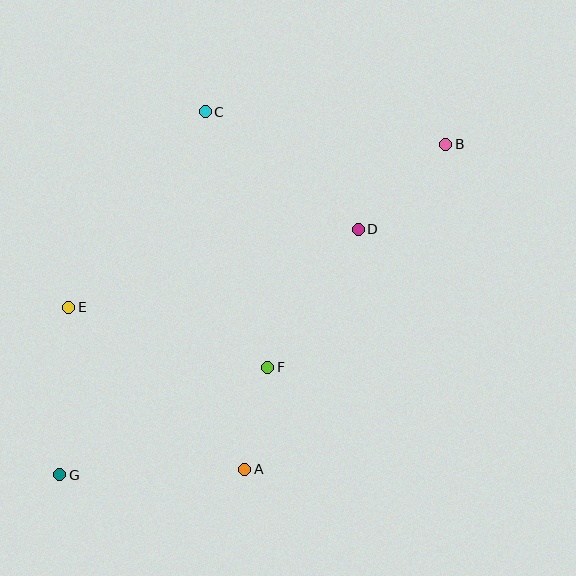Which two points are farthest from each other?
Points B and G are farthest from each other.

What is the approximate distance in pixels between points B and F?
The distance between B and F is approximately 285 pixels.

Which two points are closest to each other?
Points A and F are closest to each other.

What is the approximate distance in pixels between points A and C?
The distance between A and C is approximately 360 pixels.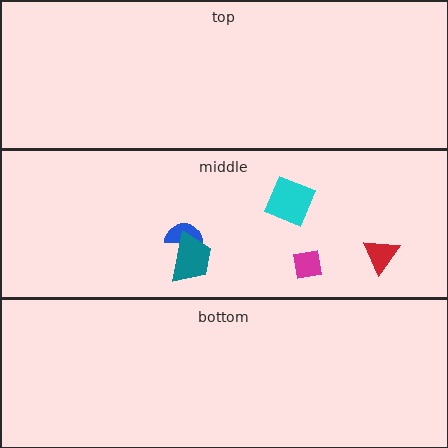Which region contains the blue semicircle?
The middle region.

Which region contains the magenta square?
The middle region.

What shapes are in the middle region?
The magenta square, the red triangle, the blue semicircle, the teal trapezoid, the cyan square.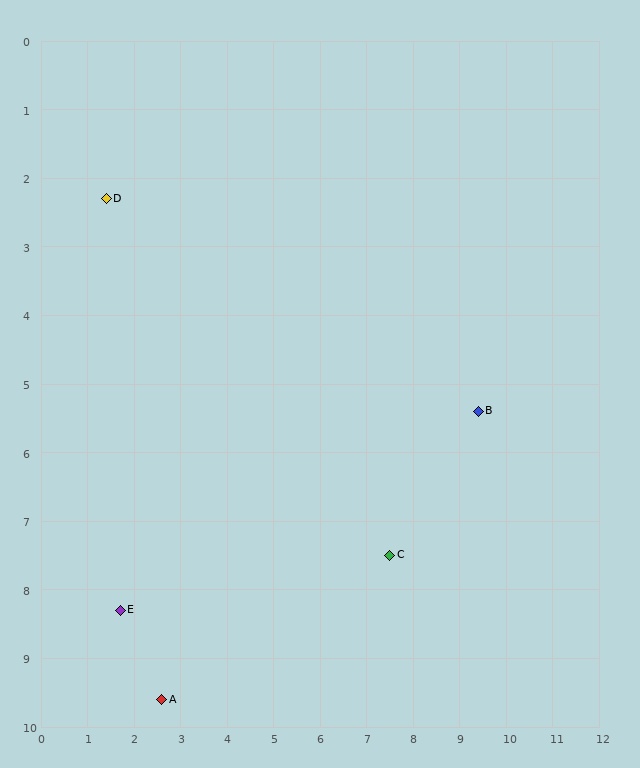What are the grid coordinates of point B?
Point B is at approximately (9.4, 5.4).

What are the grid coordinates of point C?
Point C is at approximately (7.5, 7.5).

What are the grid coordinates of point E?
Point E is at approximately (1.7, 8.3).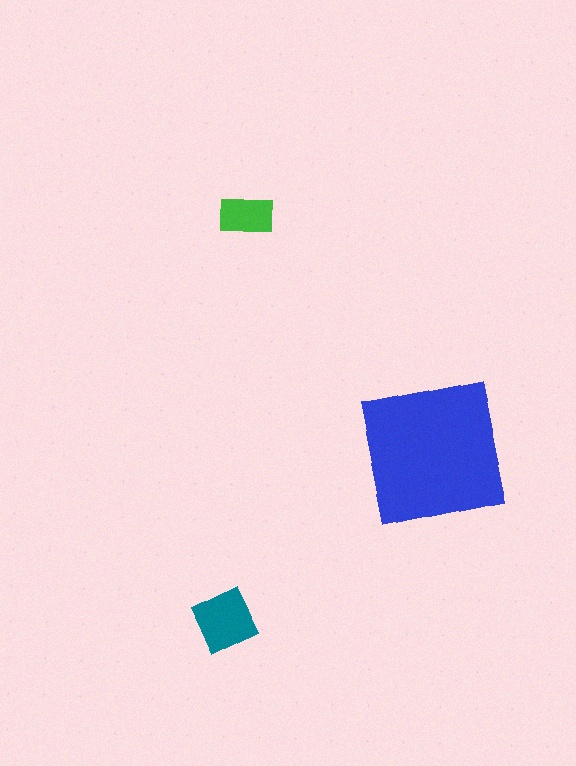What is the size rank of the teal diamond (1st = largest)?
2nd.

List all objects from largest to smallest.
The blue square, the teal diamond, the green rectangle.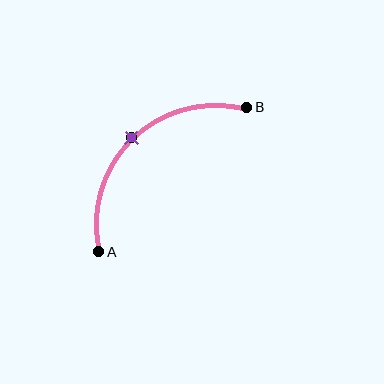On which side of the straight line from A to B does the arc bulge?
The arc bulges above and to the left of the straight line connecting A and B.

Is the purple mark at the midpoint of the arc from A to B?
Yes. The purple mark lies on the arc at equal arc-length from both A and B — it is the arc midpoint.